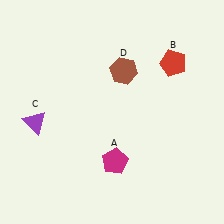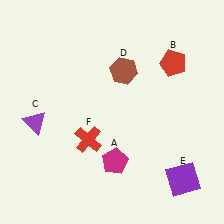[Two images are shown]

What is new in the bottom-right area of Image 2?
A purple square (E) was added in the bottom-right area of Image 2.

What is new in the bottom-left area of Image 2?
A red cross (F) was added in the bottom-left area of Image 2.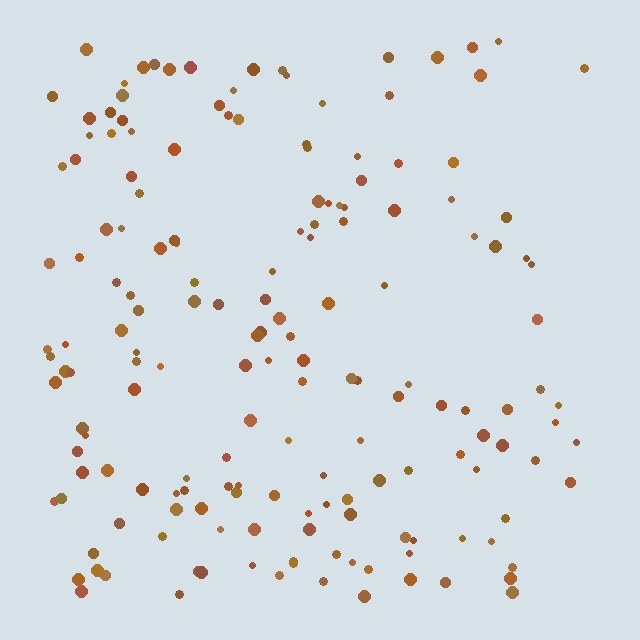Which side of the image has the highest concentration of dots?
The left.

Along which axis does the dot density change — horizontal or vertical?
Horizontal.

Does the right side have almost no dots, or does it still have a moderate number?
Still a moderate number, just noticeably fewer than the left.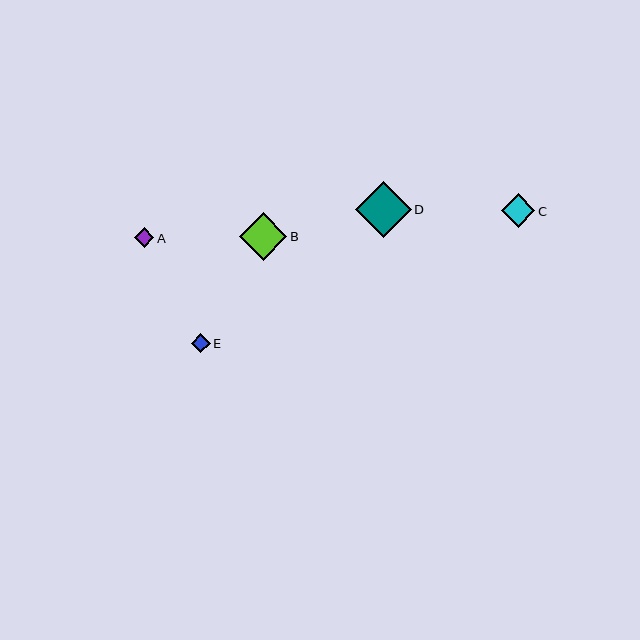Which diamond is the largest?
Diamond D is the largest with a size of approximately 56 pixels.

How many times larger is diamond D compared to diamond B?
Diamond D is approximately 1.2 times the size of diamond B.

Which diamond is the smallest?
Diamond E is the smallest with a size of approximately 19 pixels.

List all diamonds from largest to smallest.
From largest to smallest: D, B, C, A, E.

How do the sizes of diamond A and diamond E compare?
Diamond A and diamond E are approximately the same size.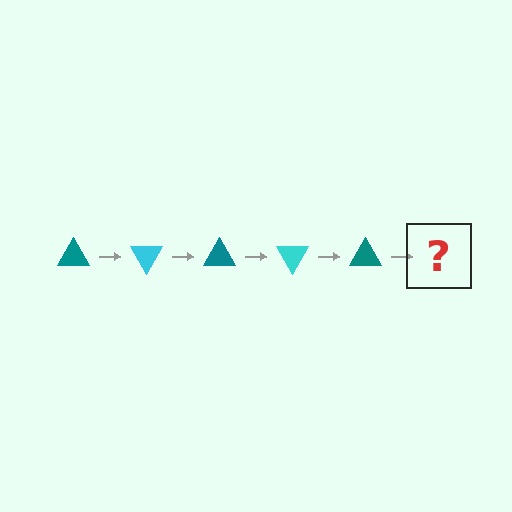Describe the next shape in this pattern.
It should be a cyan triangle, rotated 300 degrees from the start.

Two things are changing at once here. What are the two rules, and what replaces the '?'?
The two rules are that it rotates 60 degrees each step and the color cycles through teal and cyan. The '?' should be a cyan triangle, rotated 300 degrees from the start.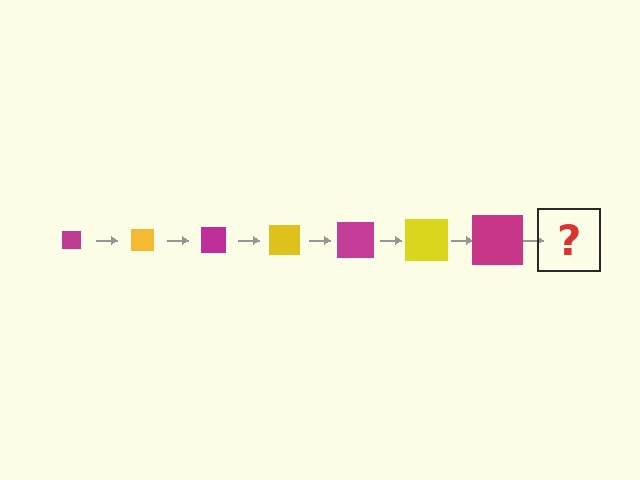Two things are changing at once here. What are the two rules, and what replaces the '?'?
The two rules are that the square grows larger each step and the color cycles through magenta and yellow. The '?' should be a yellow square, larger than the previous one.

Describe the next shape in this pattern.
It should be a yellow square, larger than the previous one.